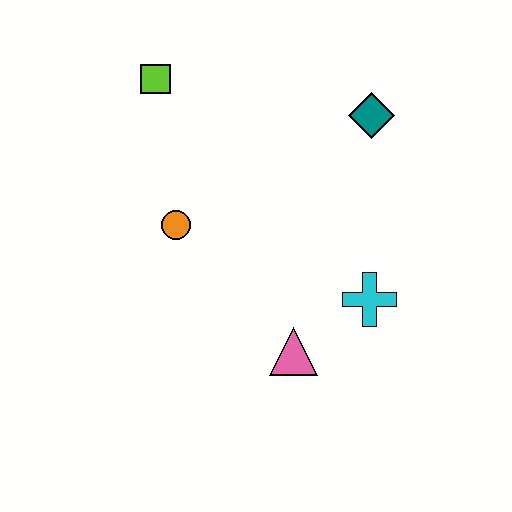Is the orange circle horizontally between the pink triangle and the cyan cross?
No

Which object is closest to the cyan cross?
The pink triangle is closest to the cyan cross.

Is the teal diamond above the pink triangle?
Yes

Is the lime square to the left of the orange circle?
Yes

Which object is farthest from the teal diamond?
The pink triangle is farthest from the teal diamond.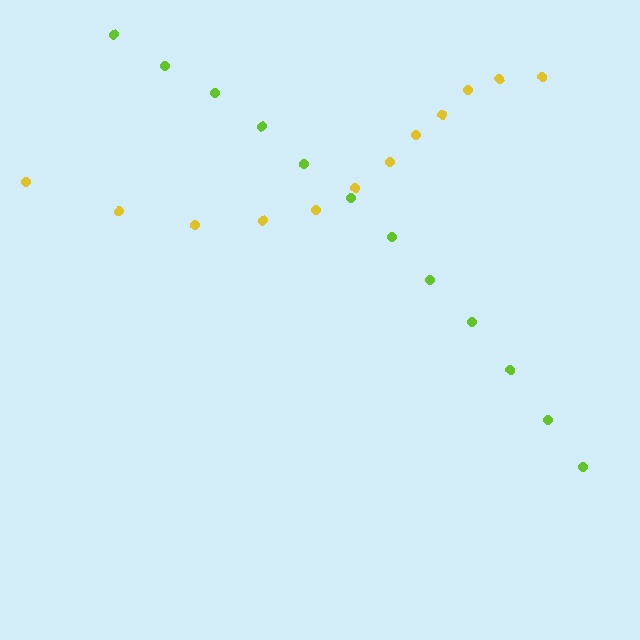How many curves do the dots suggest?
There are 2 distinct paths.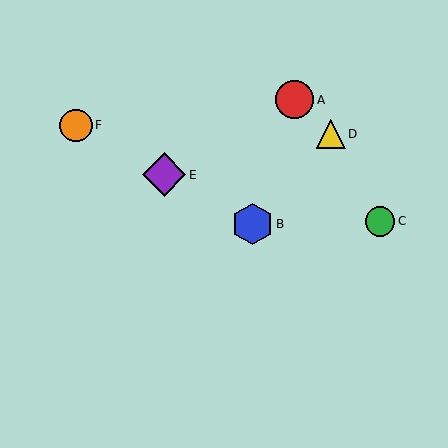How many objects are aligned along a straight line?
3 objects (B, E, F) are aligned along a straight line.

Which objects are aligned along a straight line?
Objects B, E, F are aligned along a straight line.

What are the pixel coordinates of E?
Object E is at (164, 175).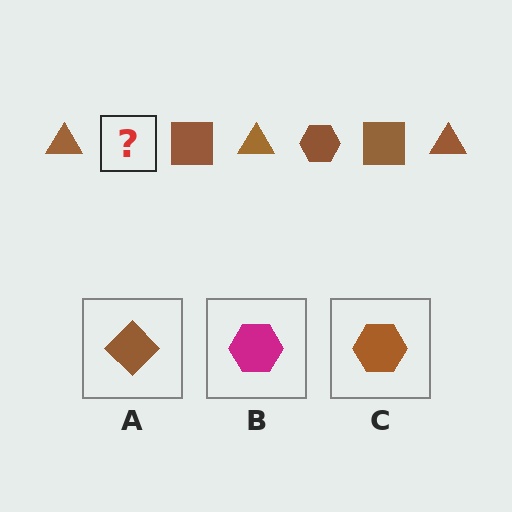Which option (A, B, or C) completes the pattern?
C.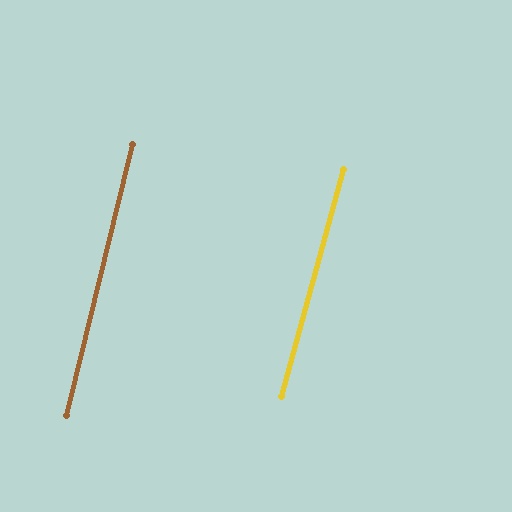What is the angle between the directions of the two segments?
Approximately 2 degrees.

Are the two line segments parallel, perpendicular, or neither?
Parallel — their directions differ by only 1.7°.